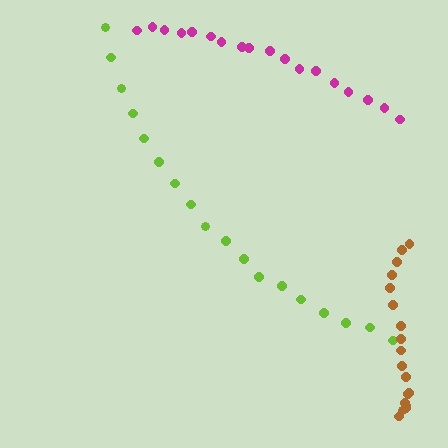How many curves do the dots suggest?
There are 3 distinct paths.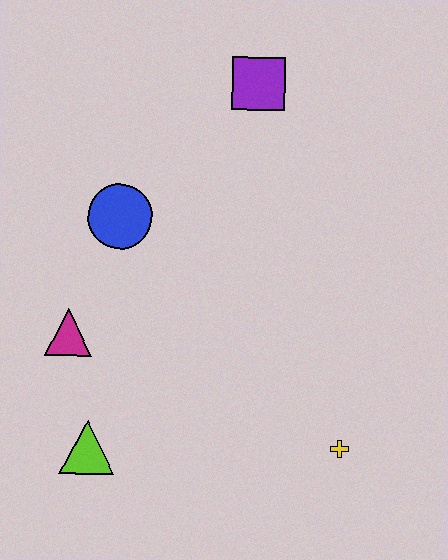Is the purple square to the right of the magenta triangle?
Yes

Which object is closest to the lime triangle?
The magenta triangle is closest to the lime triangle.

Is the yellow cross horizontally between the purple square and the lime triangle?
No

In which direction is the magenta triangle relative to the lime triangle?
The magenta triangle is above the lime triangle.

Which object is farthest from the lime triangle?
The purple square is farthest from the lime triangle.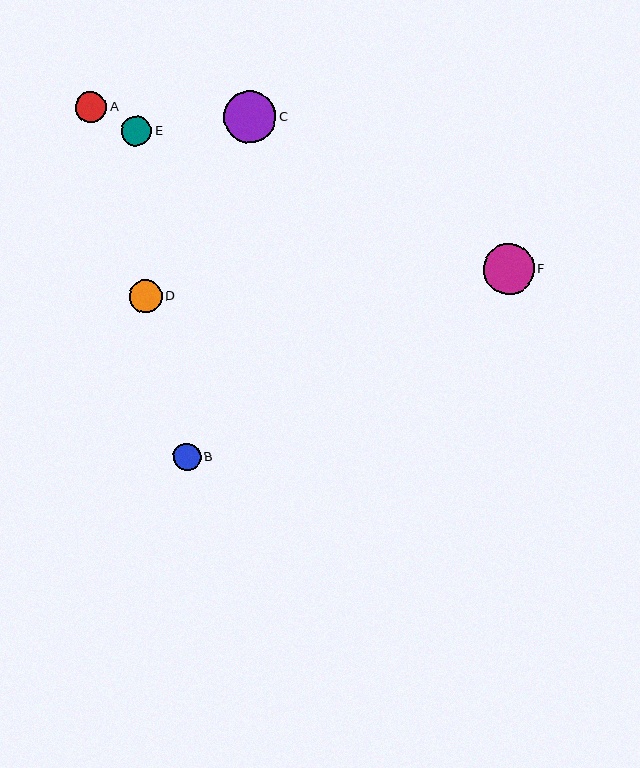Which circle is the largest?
Circle C is the largest with a size of approximately 52 pixels.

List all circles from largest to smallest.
From largest to smallest: C, F, D, A, E, B.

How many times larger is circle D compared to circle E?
Circle D is approximately 1.1 times the size of circle E.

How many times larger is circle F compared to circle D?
Circle F is approximately 1.5 times the size of circle D.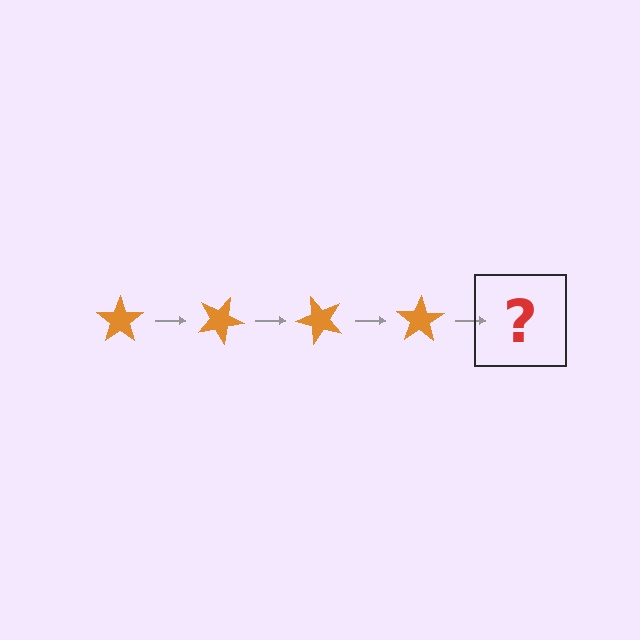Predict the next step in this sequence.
The next step is an orange star rotated 100 degrees.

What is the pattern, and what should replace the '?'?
The pattern is that the star rotates 25 degrees each step. The '?' should be an orange star rotated 100 degrees.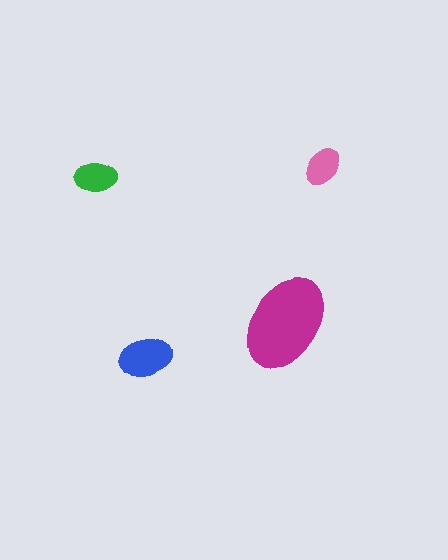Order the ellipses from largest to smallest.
the magenta one, the blue one, the green one, the pink one.